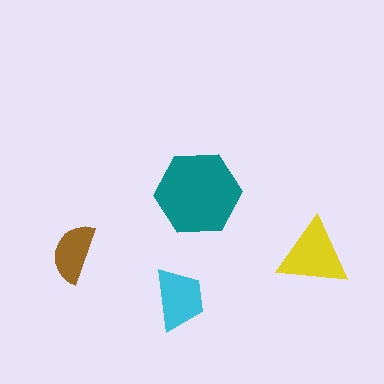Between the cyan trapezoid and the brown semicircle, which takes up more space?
The cyan trapezoid.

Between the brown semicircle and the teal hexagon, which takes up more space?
The teal hexagon.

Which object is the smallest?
The brown semicircle.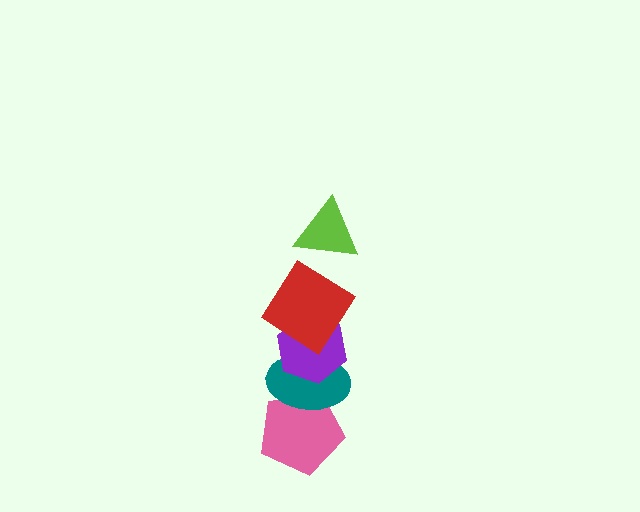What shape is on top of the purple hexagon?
The red diamond is on top of the purple hexagon.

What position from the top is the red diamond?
The red diamond is 2nd from the top.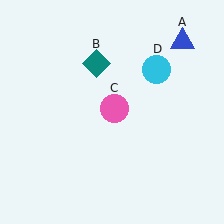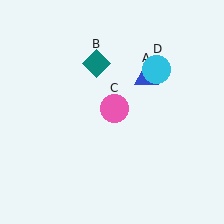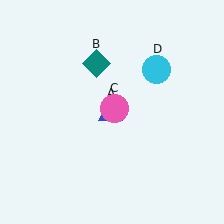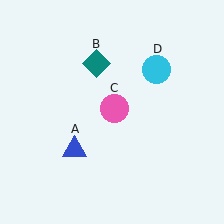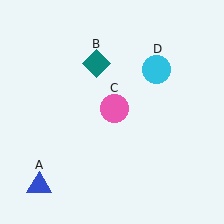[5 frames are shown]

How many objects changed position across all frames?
1 object changed position: blue triangle (object A).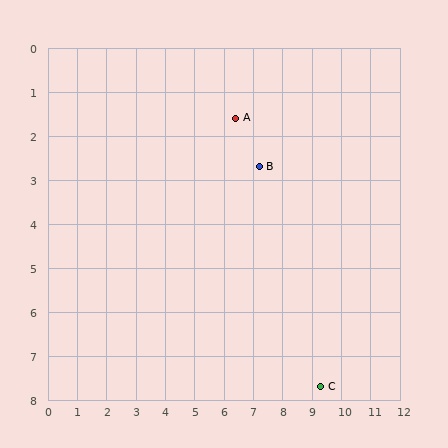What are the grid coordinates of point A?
Point A is at approximately (6.4, 1.6).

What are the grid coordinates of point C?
Point C is at approximately (9.3, 7.7).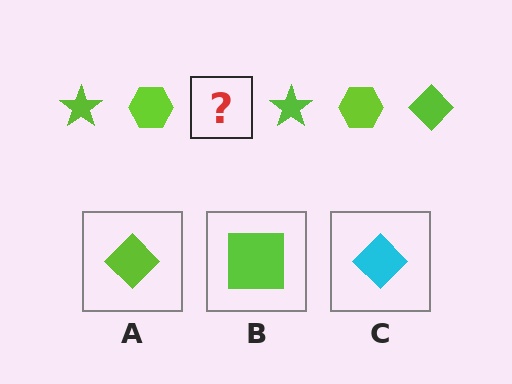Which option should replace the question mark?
Option A.